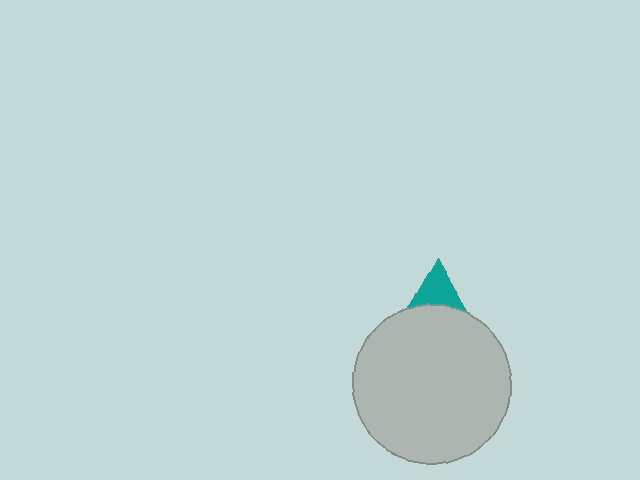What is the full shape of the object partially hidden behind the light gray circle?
The partially hidden object is a teal triangle.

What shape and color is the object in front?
The object in front is a light gray circle.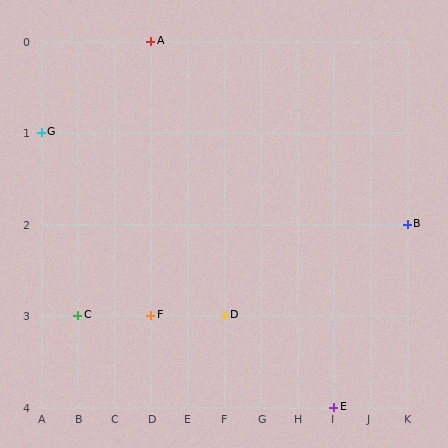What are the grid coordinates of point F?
Point F is at grid coordinates (D, 3).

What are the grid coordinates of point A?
Point A is at grid coordinates (D, 0).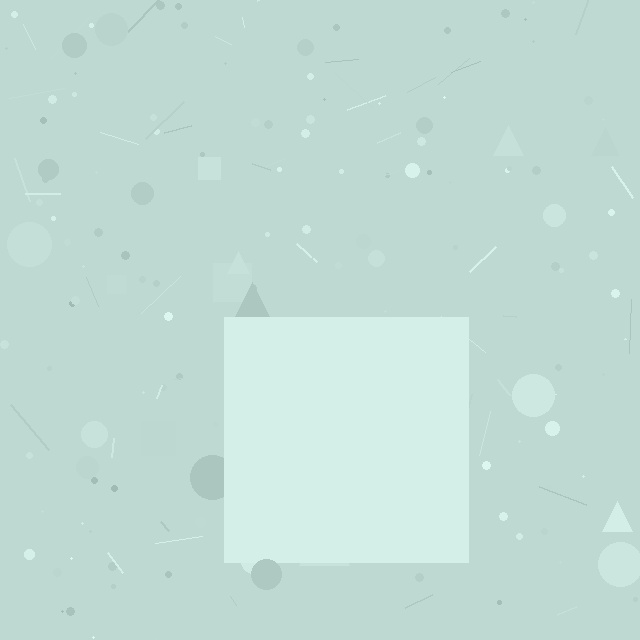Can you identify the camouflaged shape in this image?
The camouflaged shape is a square.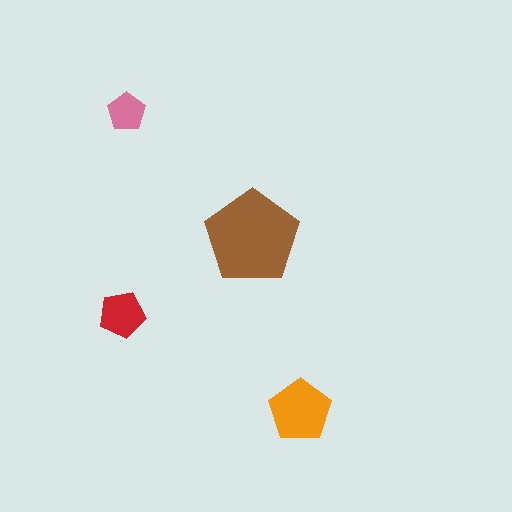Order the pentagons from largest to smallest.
the brown one, the orange one, the red one, the pink one.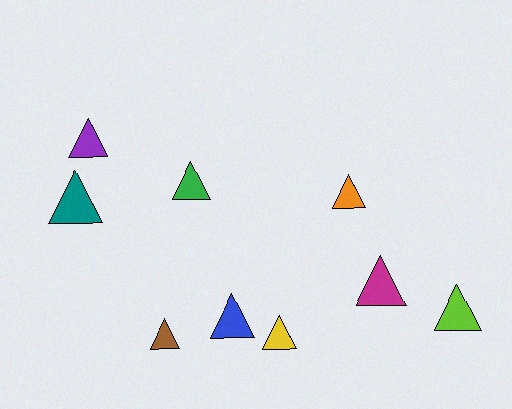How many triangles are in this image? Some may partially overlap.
There are 9 triangles.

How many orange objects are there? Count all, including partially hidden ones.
There is 1 orange object.